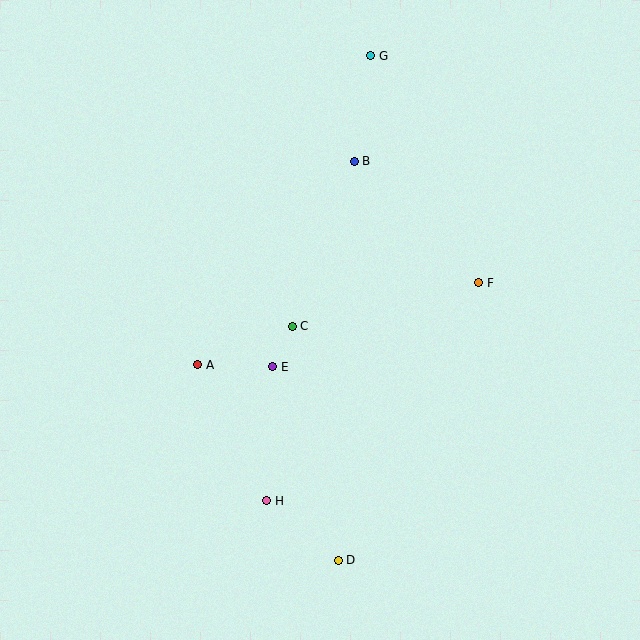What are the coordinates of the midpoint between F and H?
The midpoint between F and H is at (373, 392).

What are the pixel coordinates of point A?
Point A is at (198, 365).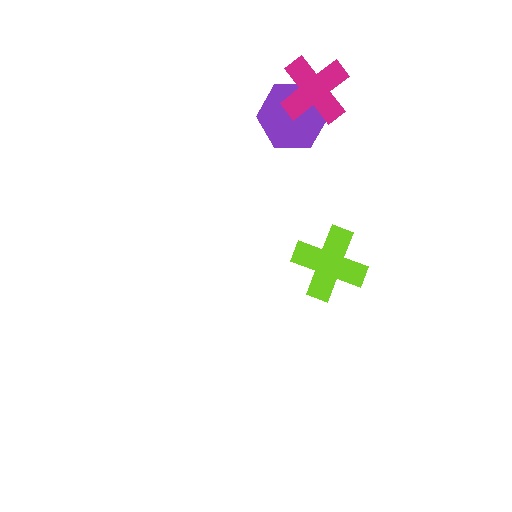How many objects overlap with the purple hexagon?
1 object overlaps with the purple hexagon.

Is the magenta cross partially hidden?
No, no other shape covers it.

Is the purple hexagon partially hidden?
Yes, it is partially covered by another shape.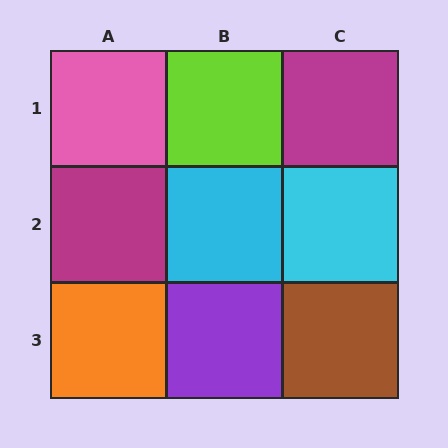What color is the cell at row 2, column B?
Cyan.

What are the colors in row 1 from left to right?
Pink, lime, magenta.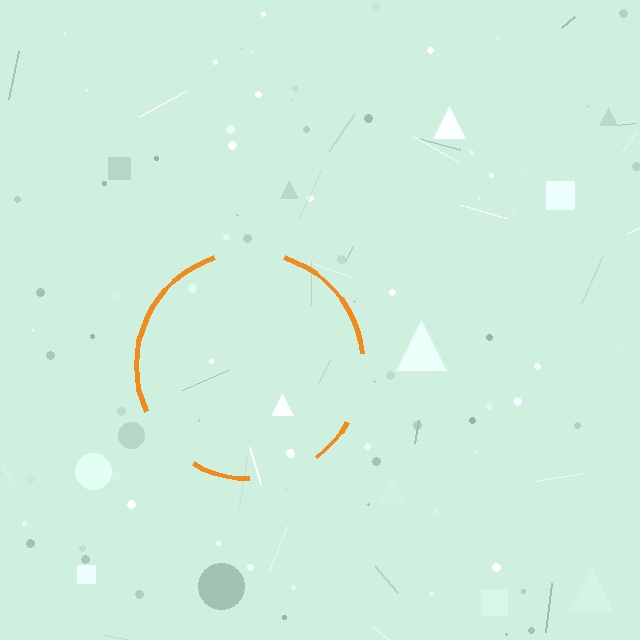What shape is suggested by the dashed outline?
The dashed outline suggests a circle.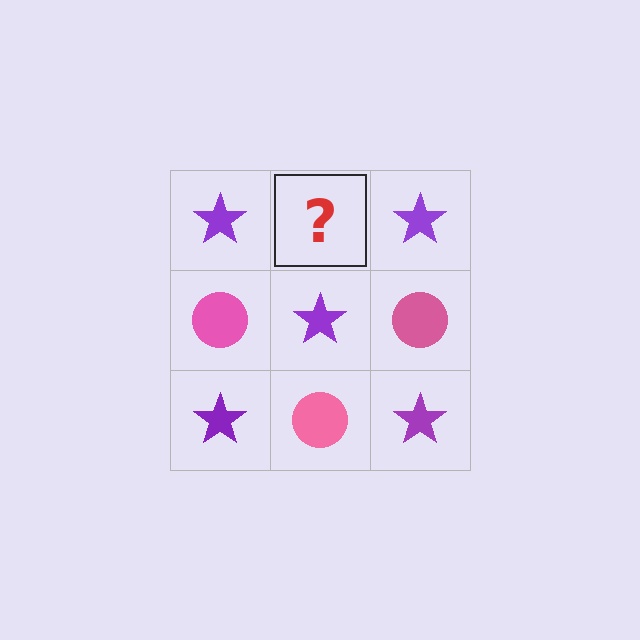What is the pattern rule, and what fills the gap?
The rule is that it alternates purple star and pink circle in a checkerboard pattern. The gap should be filled with a pink circle.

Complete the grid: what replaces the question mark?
The question mark should be replaced with a pink circle.